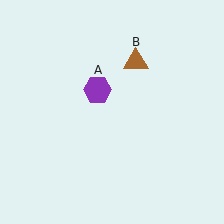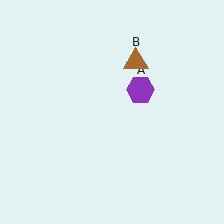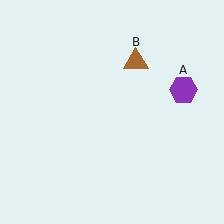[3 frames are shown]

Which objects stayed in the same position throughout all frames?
Brown triangle (object B) remained stationary.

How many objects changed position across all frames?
1 object changed position: purple hexagon (object A).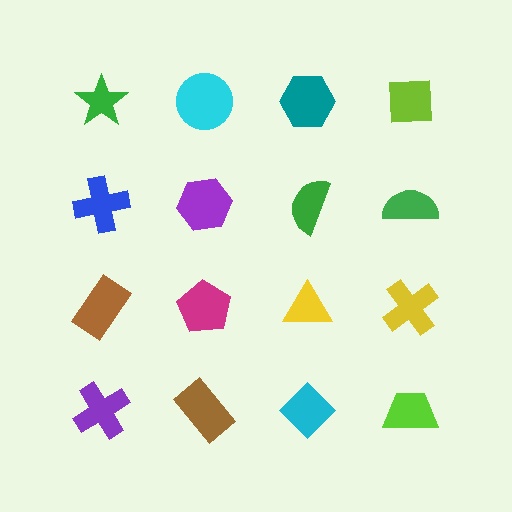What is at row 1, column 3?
A teal hexagon.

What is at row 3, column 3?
A yellow triangle.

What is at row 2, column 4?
A green semicircle.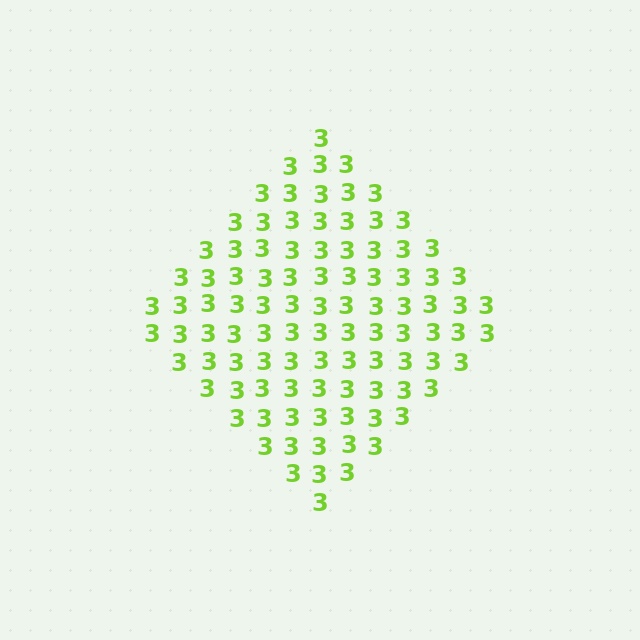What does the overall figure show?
The overall figure shows a diamond.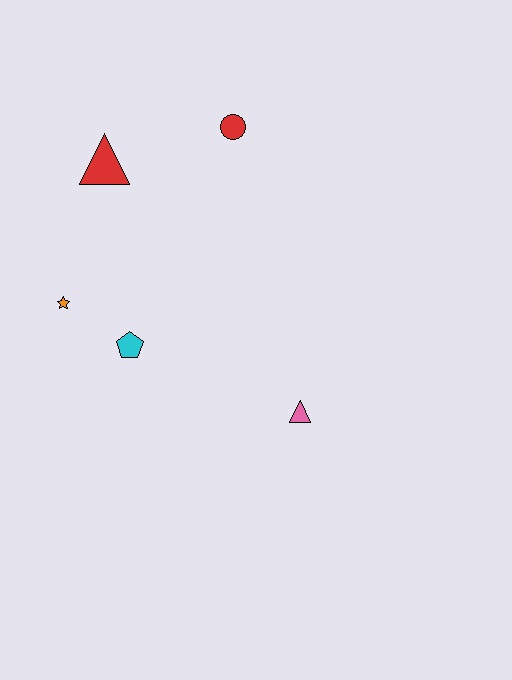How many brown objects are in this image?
There are no brown objects.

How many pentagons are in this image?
There is 1 pentagon.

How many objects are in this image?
There are 5 objects.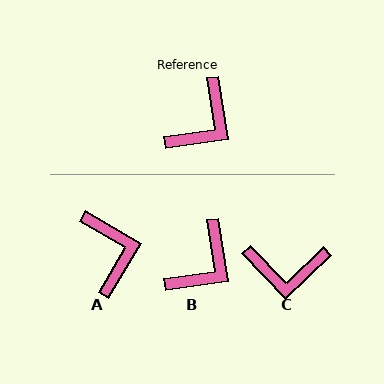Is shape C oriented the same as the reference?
No, it is off by about 55 degrees.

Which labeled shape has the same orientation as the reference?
B.